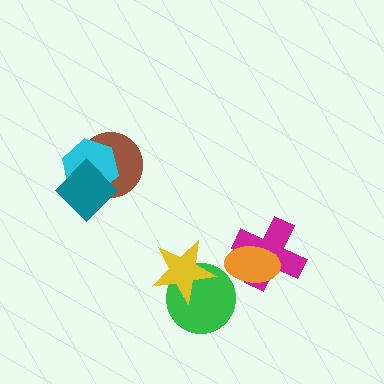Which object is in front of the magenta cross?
The orange ellipse is in front of the magenta cross.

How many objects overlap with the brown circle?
2 objects overlap with the brown circle.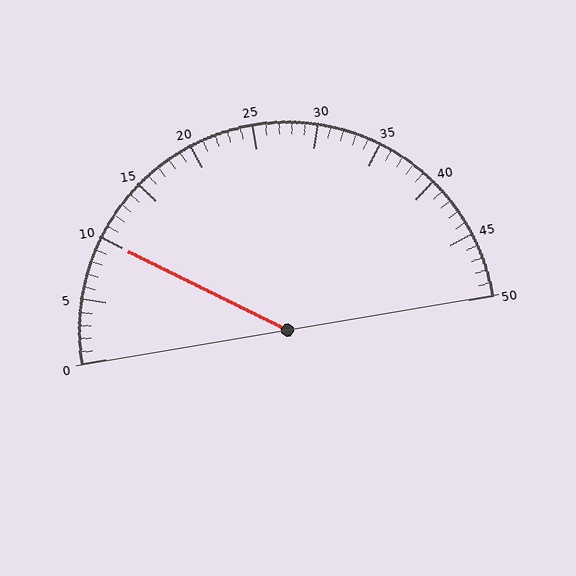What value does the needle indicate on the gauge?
The needle indicates approximately 10.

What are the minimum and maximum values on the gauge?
The gauge ranges from 0 to 50.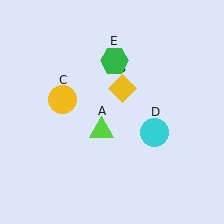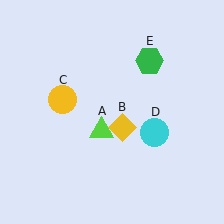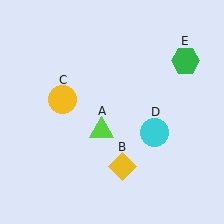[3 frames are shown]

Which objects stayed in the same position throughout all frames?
Lime triangle (object A) and yellow circle (object C) and cyan circle (object D) remained stationary.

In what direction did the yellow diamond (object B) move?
The yellow diamond (object B) moved down.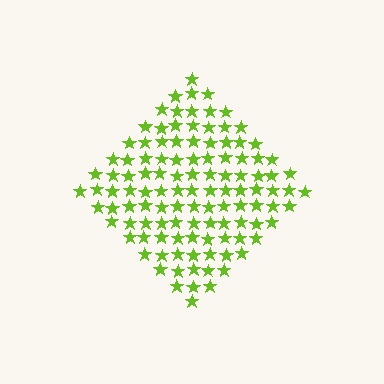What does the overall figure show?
The overall figure shows a diamond.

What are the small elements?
The small elements are stars.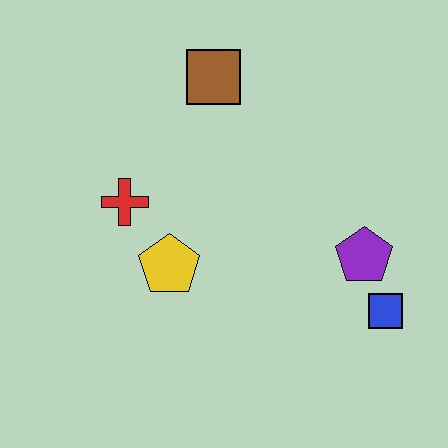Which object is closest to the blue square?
The purple pentagon is closest to the blue square.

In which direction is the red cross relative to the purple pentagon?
The red cross is to the left of the purple pentagon.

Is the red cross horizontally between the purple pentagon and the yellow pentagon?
No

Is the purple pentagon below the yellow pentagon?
No